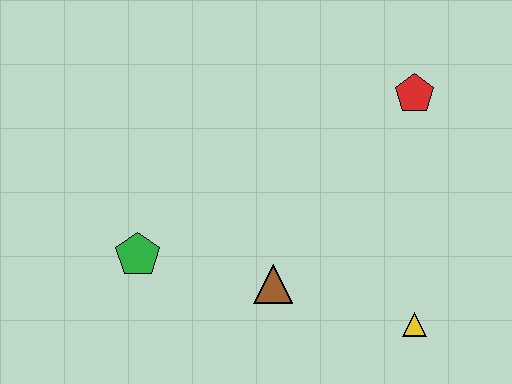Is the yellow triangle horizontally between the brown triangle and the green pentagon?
No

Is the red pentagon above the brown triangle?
Yes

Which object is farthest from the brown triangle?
The red pentagon is farthest from the brown triangle.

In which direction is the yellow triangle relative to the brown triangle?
The yellow triangle is to the right of the brown triangle.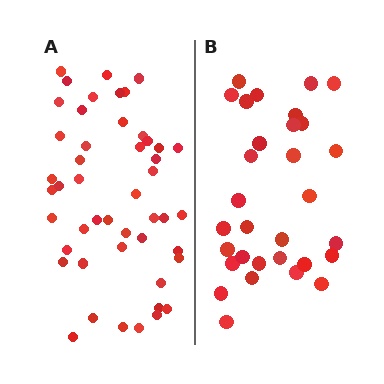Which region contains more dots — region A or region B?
Region A (the left region) has more dots.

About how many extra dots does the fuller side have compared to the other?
Region A has approximately 15 more dots than region B.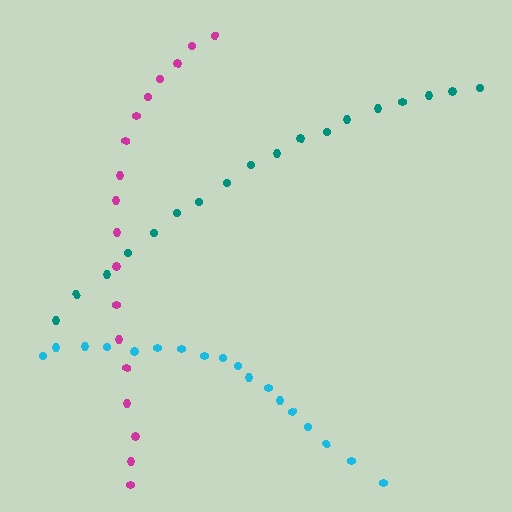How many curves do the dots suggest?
There are 3 distinct paths.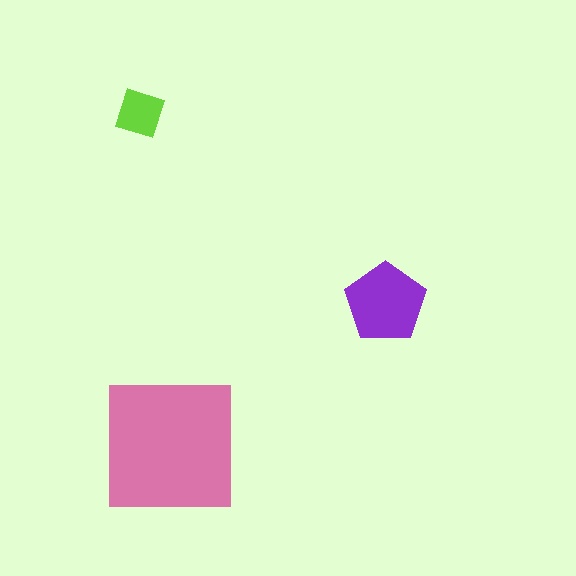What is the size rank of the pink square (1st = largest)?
1st.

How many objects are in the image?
There are 3 objects in the image.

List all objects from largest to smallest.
The pink square, the purple pentagon, the lime diamond.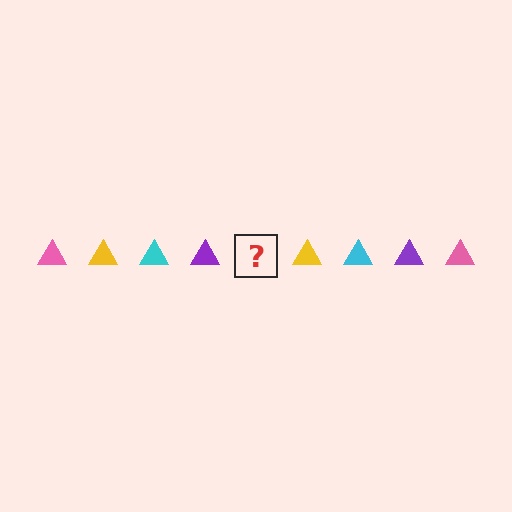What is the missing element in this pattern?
The missing element is a pink triangle.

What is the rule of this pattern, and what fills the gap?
The rule is that the pattern cycles through pink, yellow, cyan, purple triangles. The gap should be filled with a pink triangle.